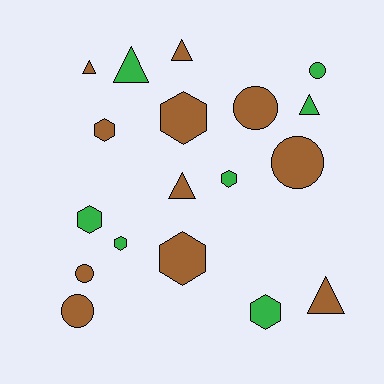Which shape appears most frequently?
Hexagon, with 7 objects.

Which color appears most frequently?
Brown, with 11 objects.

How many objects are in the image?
There are 18 objects.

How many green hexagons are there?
There are 4 green hexagons.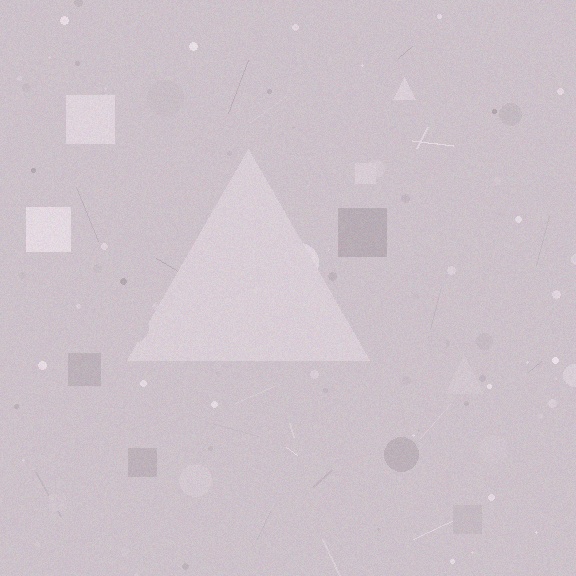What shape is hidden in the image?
A triangle is hidden in the image.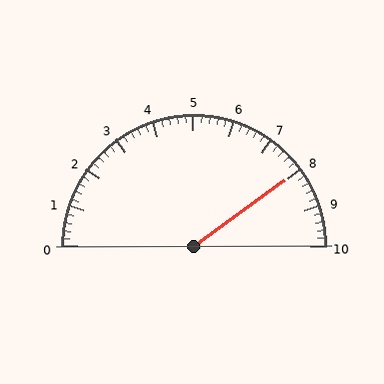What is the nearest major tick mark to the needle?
The nearest major tick mark is 8.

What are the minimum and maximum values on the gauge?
The gauge ranges from 0 to 10.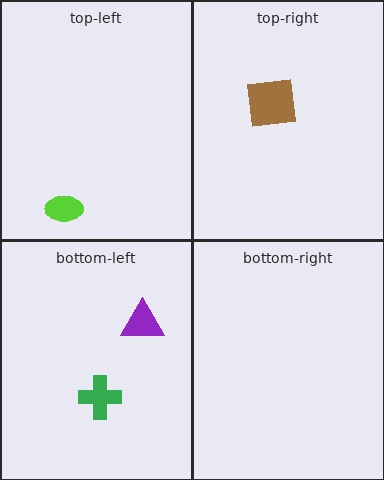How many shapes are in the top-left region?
1.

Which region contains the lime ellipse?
The top-left region.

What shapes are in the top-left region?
The lime ellipse.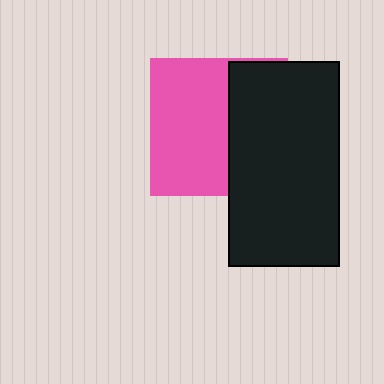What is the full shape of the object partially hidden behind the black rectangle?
The partially hidden object is a pink square.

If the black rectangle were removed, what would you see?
You would see the complete pink square.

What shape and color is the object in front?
The object in front is a black rectangle.